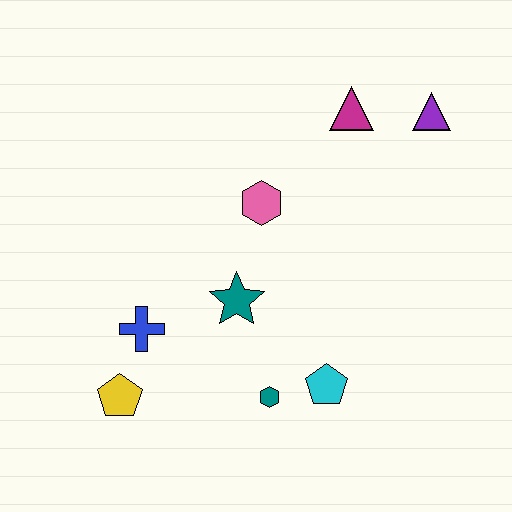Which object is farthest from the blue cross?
The purple triangle is farthest from the blue cross.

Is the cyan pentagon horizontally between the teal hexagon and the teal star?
No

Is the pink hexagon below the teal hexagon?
No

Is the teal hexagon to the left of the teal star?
No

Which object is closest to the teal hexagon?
The cyan pentagon is closest to the teal hexagon.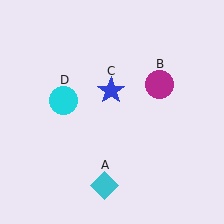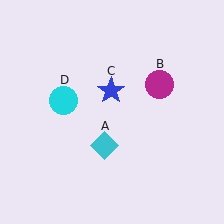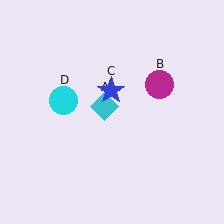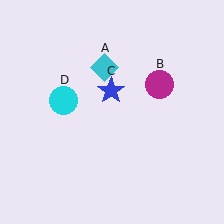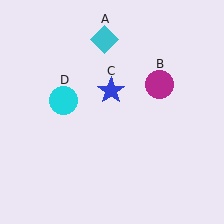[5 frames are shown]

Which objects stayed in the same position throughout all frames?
Magenta circle (object B) and blue star (object C) and cyan circle (object D) remained stationary.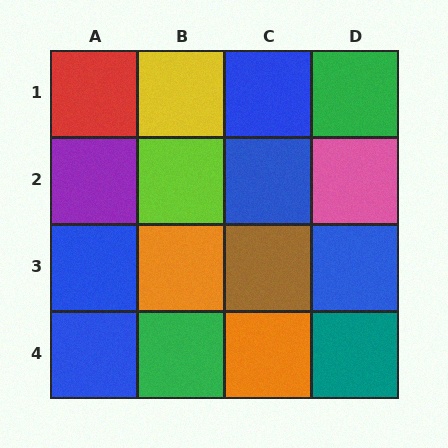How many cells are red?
1 cell is red.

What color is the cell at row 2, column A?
Purple.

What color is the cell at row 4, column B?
Green.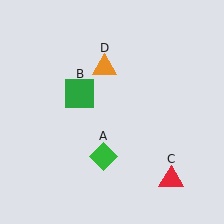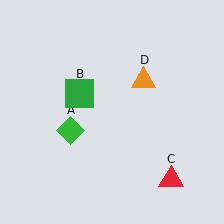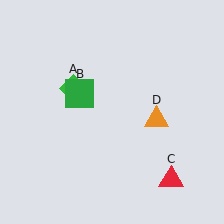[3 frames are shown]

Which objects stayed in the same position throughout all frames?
Green square (object B) and red triangle (object C) remained stationary.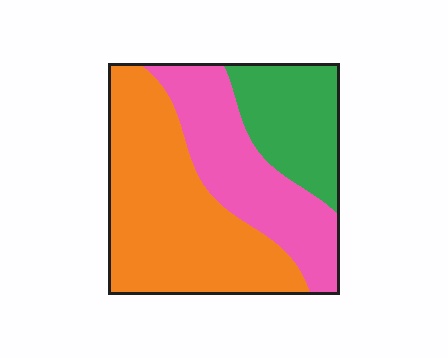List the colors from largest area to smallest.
From largest to smallest: orange, pink, green.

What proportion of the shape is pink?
Pink takes up about one third (1/3) of the shape.